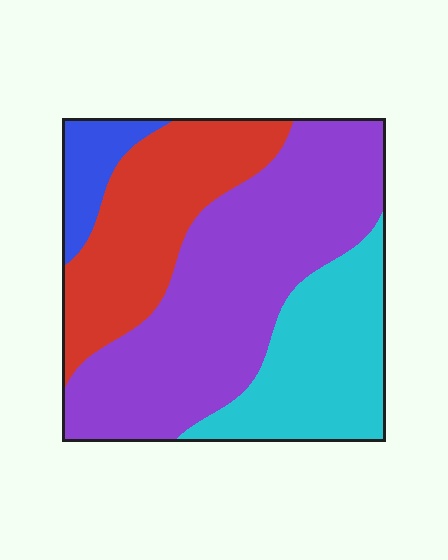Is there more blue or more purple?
Purple.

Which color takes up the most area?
Purple, at roughly 45%.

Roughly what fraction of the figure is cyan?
Cyan covers 23% of the figure.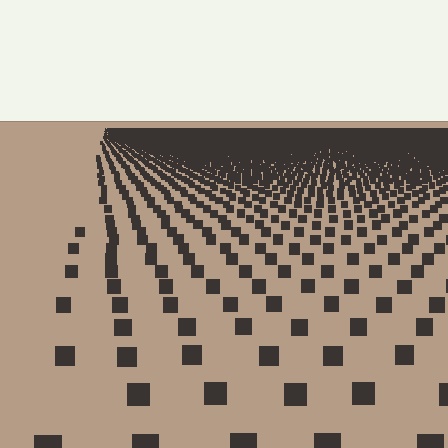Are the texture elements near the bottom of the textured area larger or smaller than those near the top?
Larger. Near the bottom, elements are closer to the viewer and appear at a bigger on-screen size.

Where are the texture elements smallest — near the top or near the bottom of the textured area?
Near the top.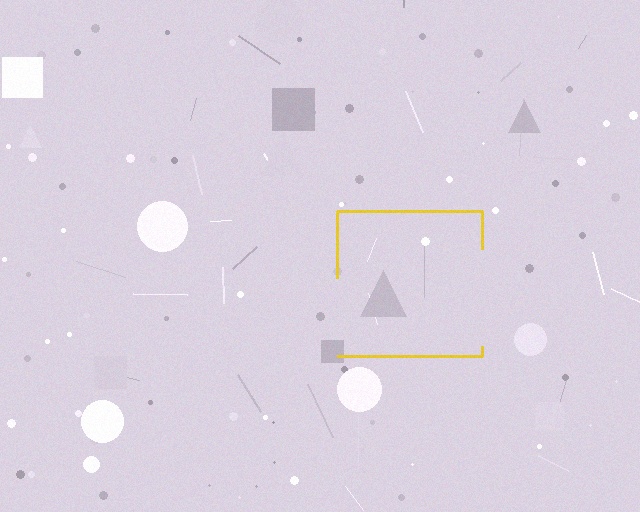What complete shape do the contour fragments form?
The contour fragments form a square.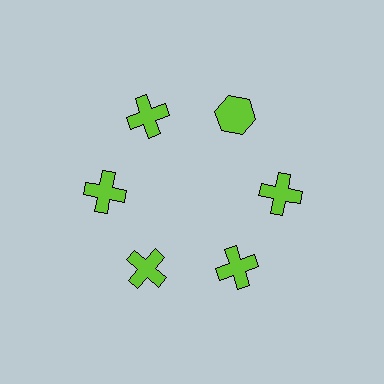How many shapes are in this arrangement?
There are 6 shapes arranged in a ring pattern.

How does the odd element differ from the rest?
It has a different shape: hexagon instead of cross.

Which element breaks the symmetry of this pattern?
The lime hexagon at roughly the 1 o'clock position breaks the symmetry. All other shapes are lime crosses.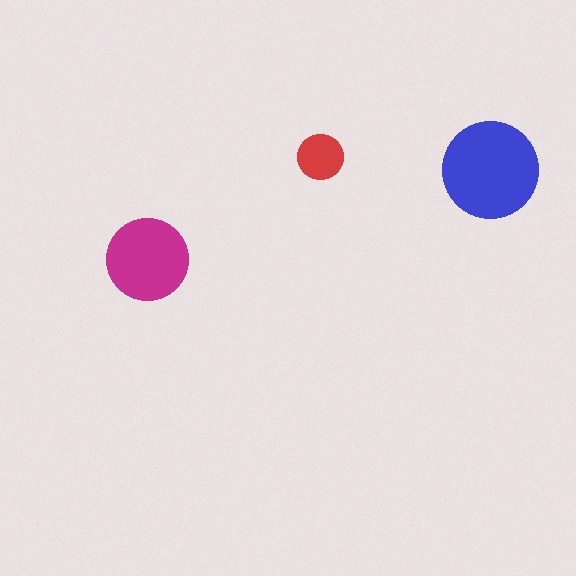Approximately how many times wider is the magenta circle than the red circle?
About 2 times wider.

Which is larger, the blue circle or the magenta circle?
The blue one.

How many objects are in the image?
There are 3 objects in the image.